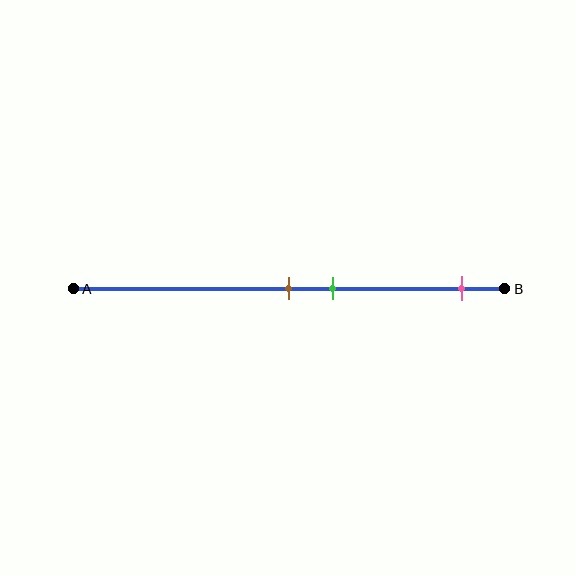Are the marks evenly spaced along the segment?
No, the marks are not evenly spaced.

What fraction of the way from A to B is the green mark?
The green mark is approximately 60% (0.6) of the way from A to B.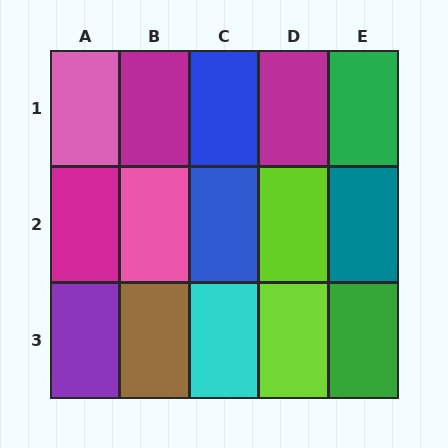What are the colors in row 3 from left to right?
Purple, brown, cyan, lime, green.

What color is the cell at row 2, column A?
Magenta.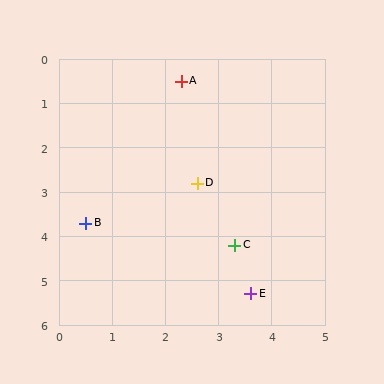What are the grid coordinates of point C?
Point C is at approximately (3.3, 4.2).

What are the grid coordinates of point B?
Point B is at approximately (0.5, 3.7).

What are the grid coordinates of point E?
Point E is at approximately (3.6, 5.3).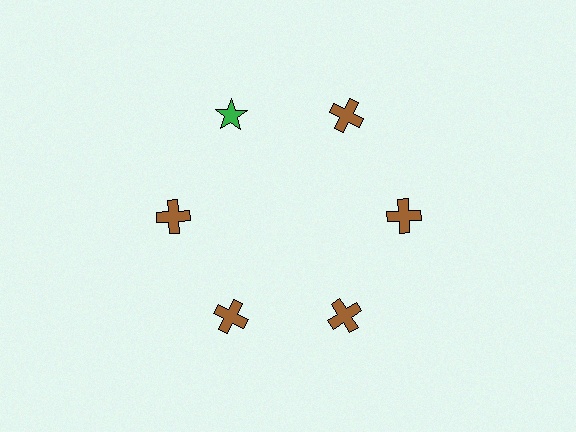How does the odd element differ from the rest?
It differs in both color (green instead of brown) and shape (star instead of cross).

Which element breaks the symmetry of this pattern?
The green star at roughly the 11 o'clock position breaks the symmetry. All other shapes are brown crosses.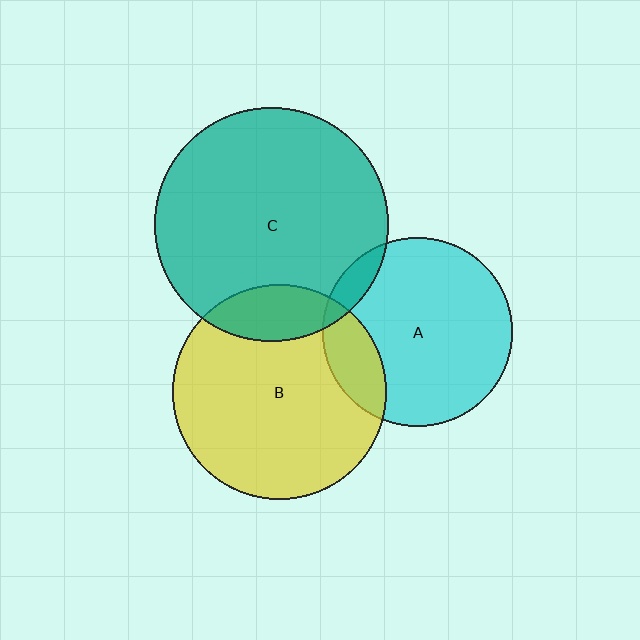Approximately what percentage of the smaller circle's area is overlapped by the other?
Approximately 15%.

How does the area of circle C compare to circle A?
Approximately 1.5 times.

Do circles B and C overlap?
Yes.